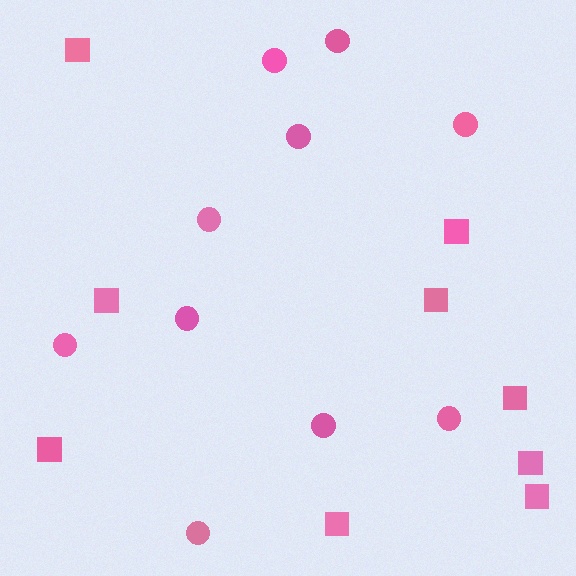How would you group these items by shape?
There are 2 groups: one group of squares (9) and one group of circles (10).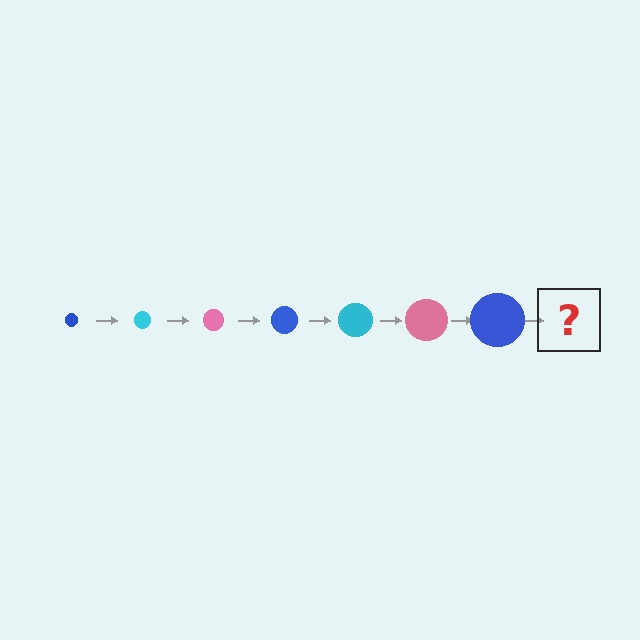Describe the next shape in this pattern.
It should be a cyan circle, larger than the previous one.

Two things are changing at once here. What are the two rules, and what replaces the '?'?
The two rules are that the circle grows larger each step and the color cycles through blue, cyan, and pink. The '?' should be a cyan circle, larger than the previous one.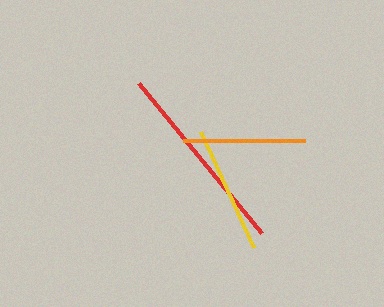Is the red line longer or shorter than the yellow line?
The red line is longer than the yellow line.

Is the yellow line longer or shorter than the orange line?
The yellow line is longer than the orange line.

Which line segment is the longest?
The red line is the longest at approximately 194 pixels.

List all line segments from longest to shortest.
From longest to shortest: red, yellow, orange.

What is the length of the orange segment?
The orange segment is approximately 122 pixels long.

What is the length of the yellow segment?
The yellow segment is approximately 128 pixels long.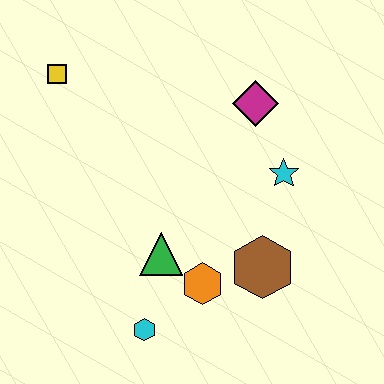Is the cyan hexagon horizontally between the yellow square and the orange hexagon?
Yes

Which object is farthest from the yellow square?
The brown hexagon is farthest from the yellow square.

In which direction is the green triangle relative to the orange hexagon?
The green triangle is to the left of the orange hexagon.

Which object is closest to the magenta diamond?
The cyan star is closest to the magenta diamond.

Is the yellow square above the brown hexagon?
Yes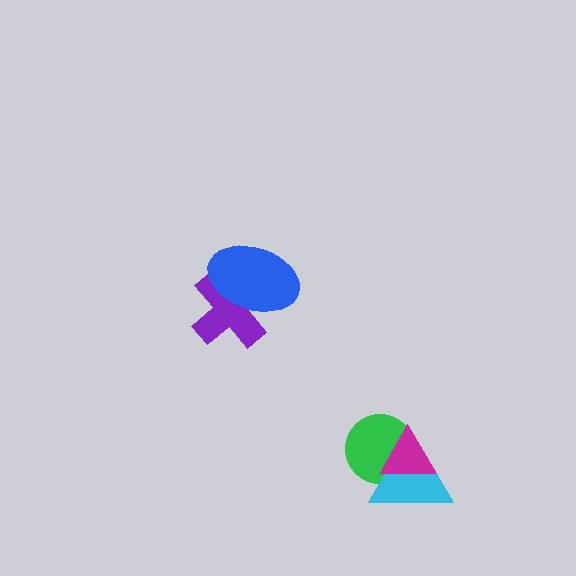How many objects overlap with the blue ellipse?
1 object overlaps with the blue ellipse.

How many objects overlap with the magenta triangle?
2 objects overlap with the magenta triangle.